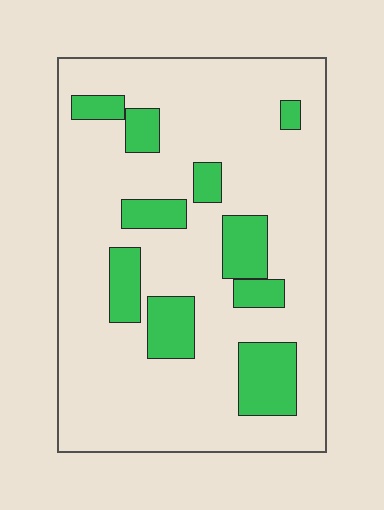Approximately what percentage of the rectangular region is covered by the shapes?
Approximately 20%.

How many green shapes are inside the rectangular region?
10.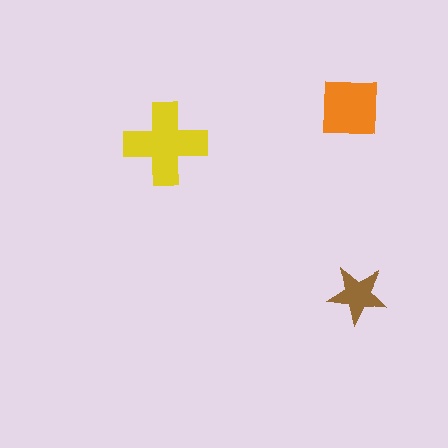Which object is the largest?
The yellow cross.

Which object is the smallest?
The brown star.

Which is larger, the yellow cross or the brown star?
The yellow cross.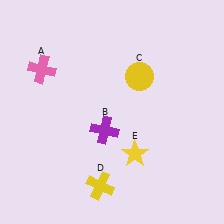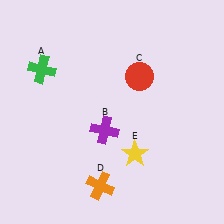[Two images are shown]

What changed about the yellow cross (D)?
In Image 1, D is yellow. In Image 2, it changed to orange.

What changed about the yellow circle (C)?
In Image 1, C is yellow. In Image 2, it changed to red.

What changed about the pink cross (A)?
In Image 1, A is pink. In Image 2, it changed to green.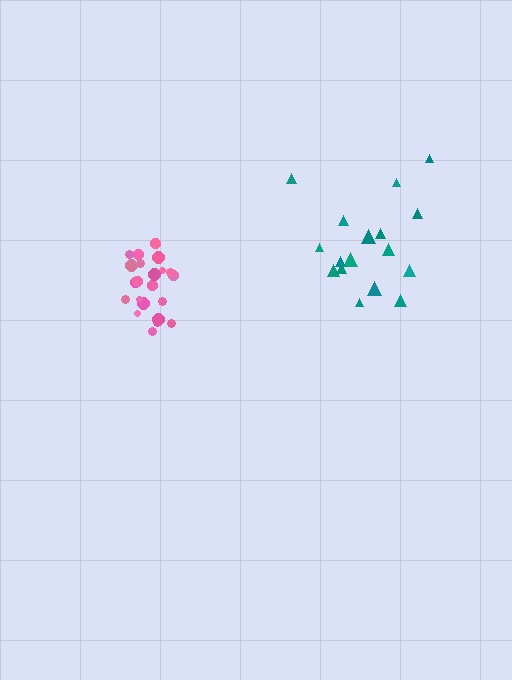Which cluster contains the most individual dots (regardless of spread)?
Pink (23).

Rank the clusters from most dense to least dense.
pink, teal.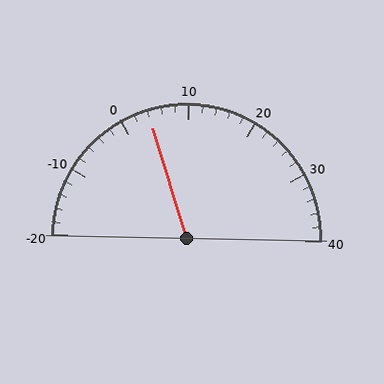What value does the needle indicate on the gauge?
The needle indicates approximately 4.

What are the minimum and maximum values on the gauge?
The gauge ranges from -20 to 40.